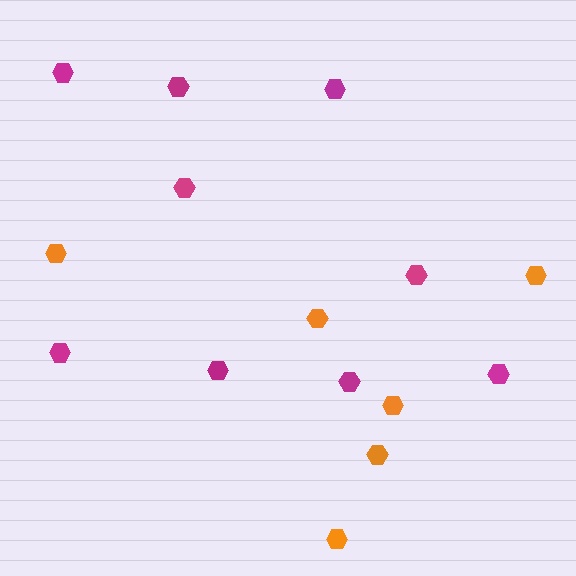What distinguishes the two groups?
There are 2 groups: one group of orange hexagons (6) and one group of magenta hexagons (9).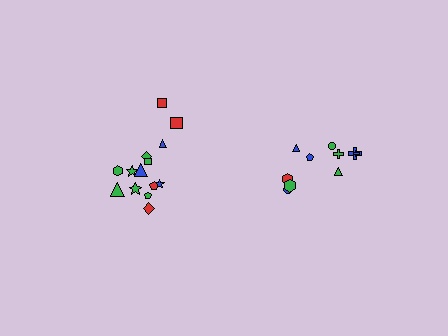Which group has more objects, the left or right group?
The left group.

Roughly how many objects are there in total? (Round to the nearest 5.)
Roughly 25 objects in total.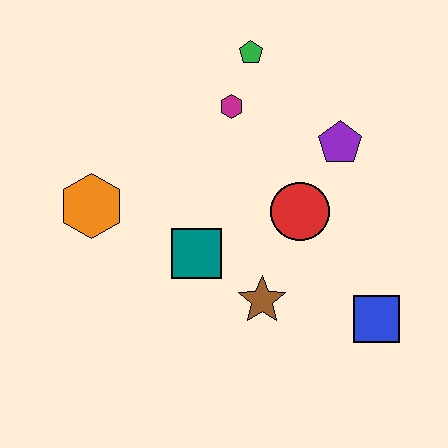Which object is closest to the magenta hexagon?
The green pentagon is closest to the magenta hexagon.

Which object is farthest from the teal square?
The green pentagon is farthest from the teal square.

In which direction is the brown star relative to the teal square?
The brown star is to the right of the teal square.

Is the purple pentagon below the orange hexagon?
No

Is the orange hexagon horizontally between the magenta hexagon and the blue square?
No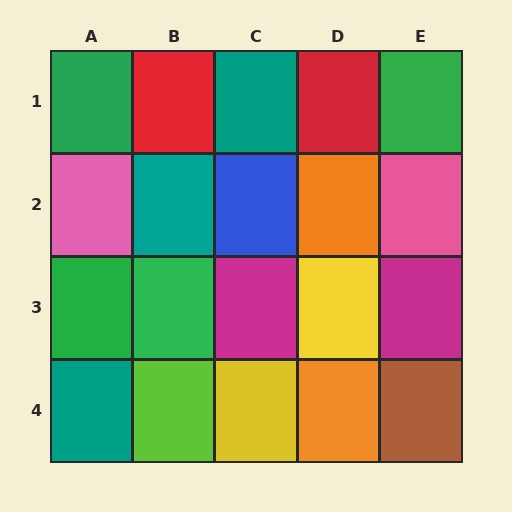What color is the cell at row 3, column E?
Magenta.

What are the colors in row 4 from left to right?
Teal, lime, yellow, orange, brown.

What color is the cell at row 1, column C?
Teal.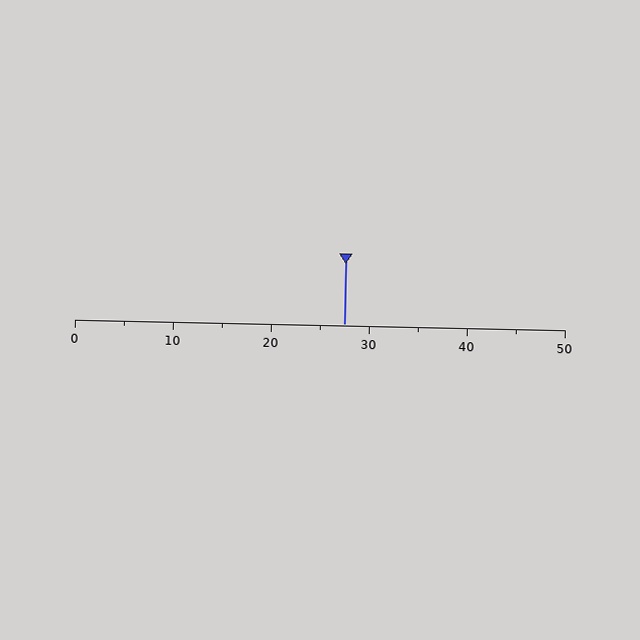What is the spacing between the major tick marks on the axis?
The major ticks are spaced 10 apart.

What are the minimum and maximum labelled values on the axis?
The axis runs from 0 to 50.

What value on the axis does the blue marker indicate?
The marker indicates approximately 27.5.